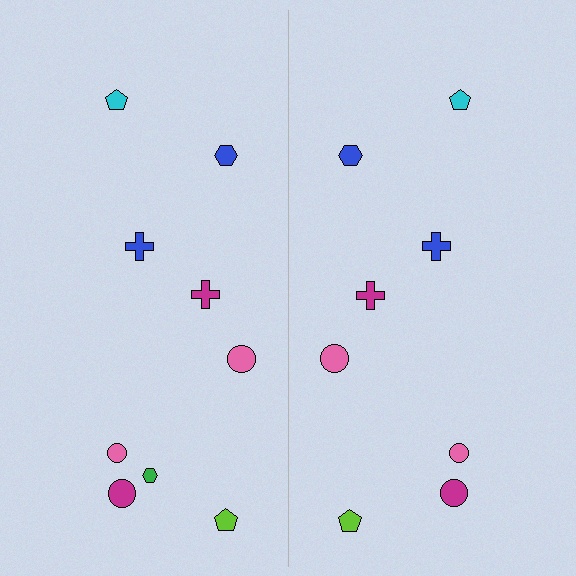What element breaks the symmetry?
A green hexagon is missing from the right side.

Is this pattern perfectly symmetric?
No, the pattern is not perfectly symmetric. A green hexagon is missing from the right side.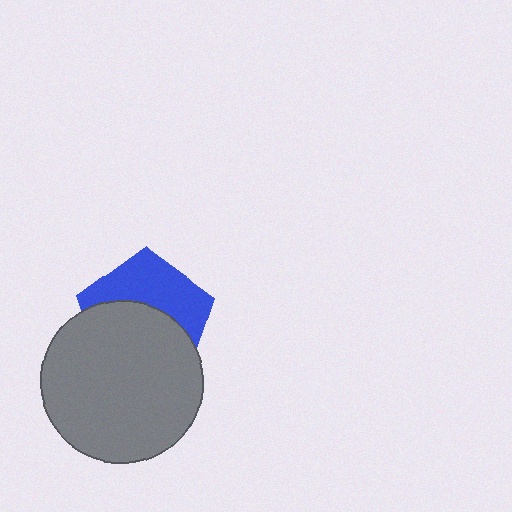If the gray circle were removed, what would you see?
You would see the complete blue pentagon.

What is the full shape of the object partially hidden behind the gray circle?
The partially hidden object is a blue pentagon.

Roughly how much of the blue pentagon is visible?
A small part of it is visible (roughly 44%).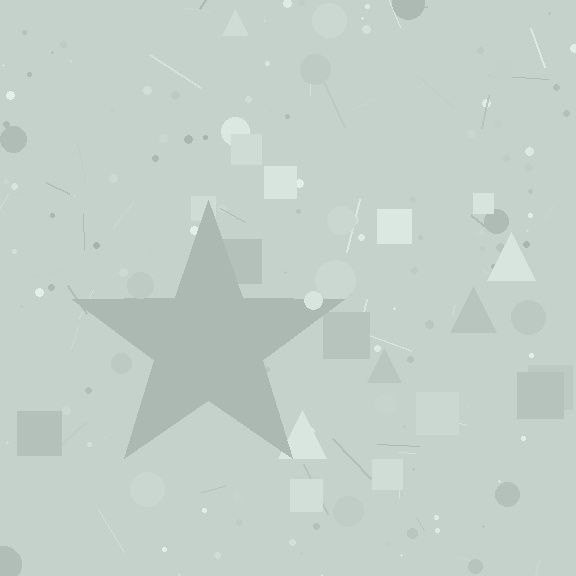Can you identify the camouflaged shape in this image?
The camouflaged shape is a star.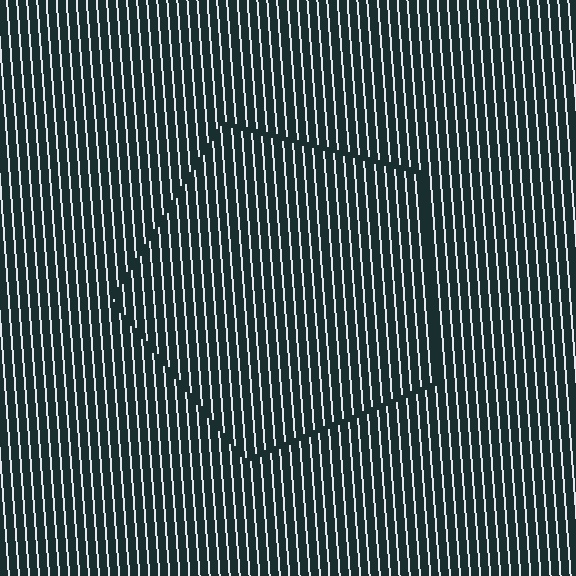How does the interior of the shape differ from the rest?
The interior of the shape contains the same grating, shifted by half a period — the contour is defined by the phase discontinuity where line-ends from the inner and outer gratings abut.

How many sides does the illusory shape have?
5 sides — the line-ends trace a pentagon.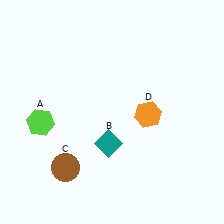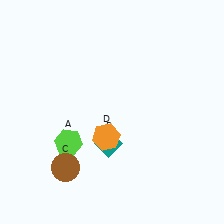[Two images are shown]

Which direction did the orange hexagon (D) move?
The orange hexagon (D) moved left.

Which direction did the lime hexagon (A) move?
The lime hexagon (A) moved right.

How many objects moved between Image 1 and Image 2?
2 objects moved between the two images.